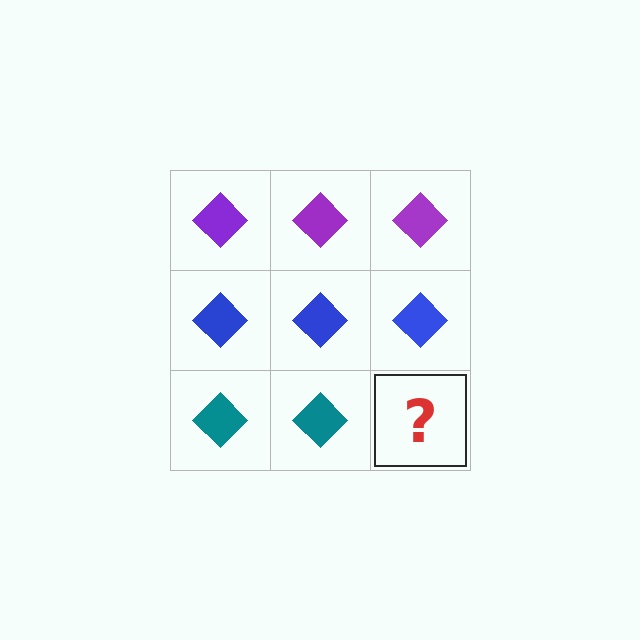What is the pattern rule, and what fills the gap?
The rule is that each row has a consistent color. The gap should be filled with a teal diamond.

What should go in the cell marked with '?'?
The missing cell should contain a teal diamond.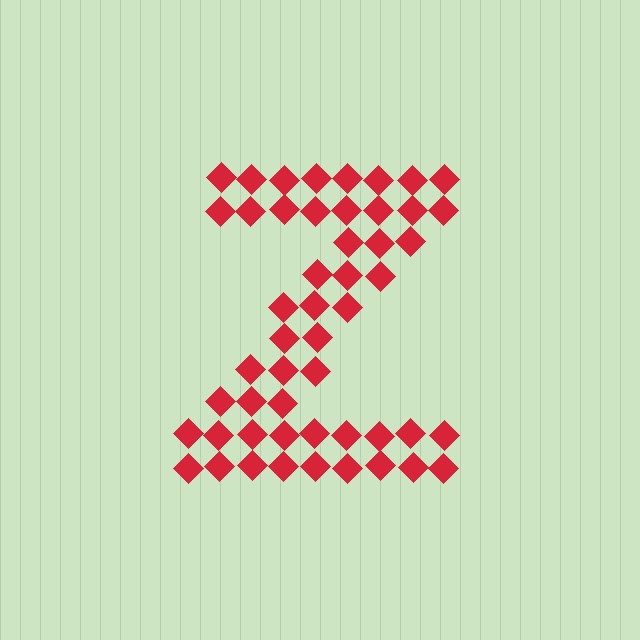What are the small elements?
The small elements are diamonds.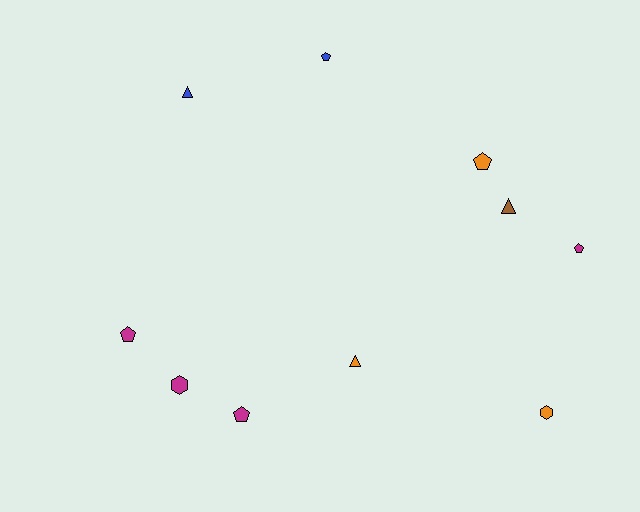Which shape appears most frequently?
Pentagon, with 5 objects.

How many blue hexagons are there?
There are no blue hexagons.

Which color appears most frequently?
Magenta, with 4 objects.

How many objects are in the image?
There are 10 objects.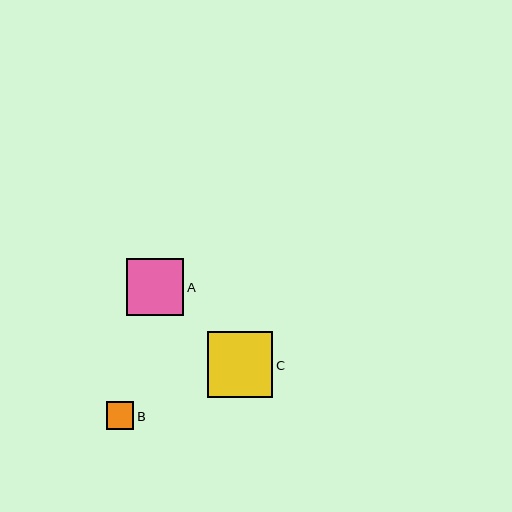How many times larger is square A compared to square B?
Square A is approximately 2.1 times the size of square B.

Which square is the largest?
Square C is the largest with a size of approximately 65 pixels.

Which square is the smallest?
Square B is the smallest with a size of approximately 28 pixels.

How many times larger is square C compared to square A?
Square C is approximately 1.1 times the size of square A.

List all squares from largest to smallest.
From largest to smallest: C, A, B.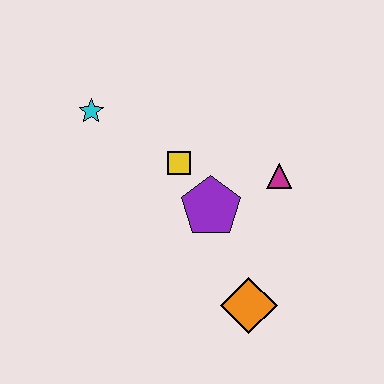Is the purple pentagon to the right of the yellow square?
Yes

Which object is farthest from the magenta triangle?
The cyan star is farthest from the magenta triangle.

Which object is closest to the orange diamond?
The purple pentagon is closest to the orange diamond.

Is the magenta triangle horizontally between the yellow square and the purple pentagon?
No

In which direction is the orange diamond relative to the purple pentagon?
The orange diamond is below the purple pentagon.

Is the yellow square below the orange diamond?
No